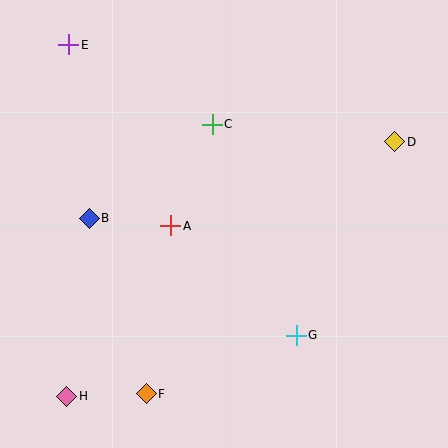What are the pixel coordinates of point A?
Point A is at (171, 226).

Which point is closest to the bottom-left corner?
Point H is closest to the bottom-left corner.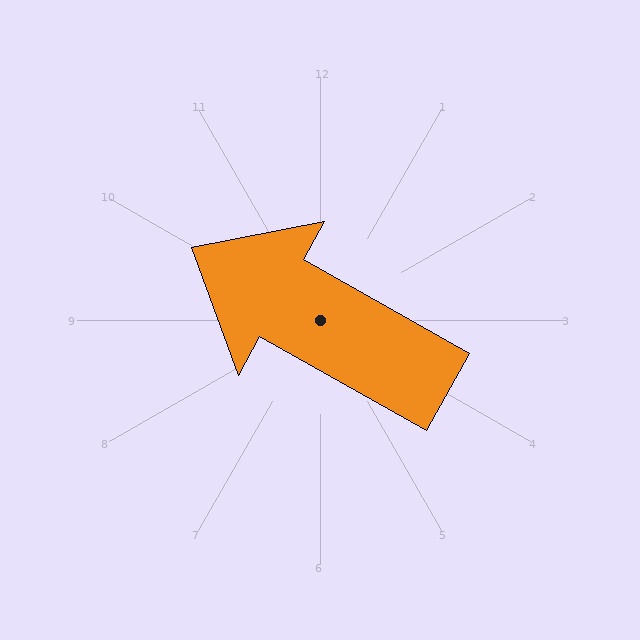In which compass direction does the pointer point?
Northwest.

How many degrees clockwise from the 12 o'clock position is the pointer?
Approximately 299 degrees.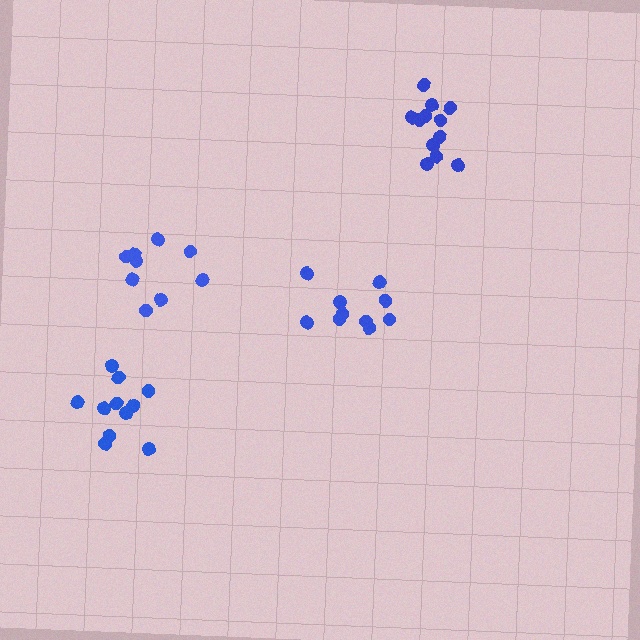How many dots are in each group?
Group 1: 10 dots, Group 2: 11 dots, Group 3: 9 dots, Group 4: 12 dots (42 total).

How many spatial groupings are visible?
There are 4 spatial groupings.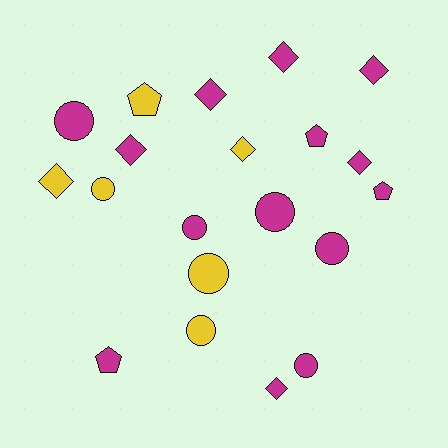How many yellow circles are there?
There are 3 yellow circles.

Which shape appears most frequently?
Circle, with 8 objects.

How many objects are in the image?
There are 20 objects.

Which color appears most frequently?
Magenta, with 14 objects.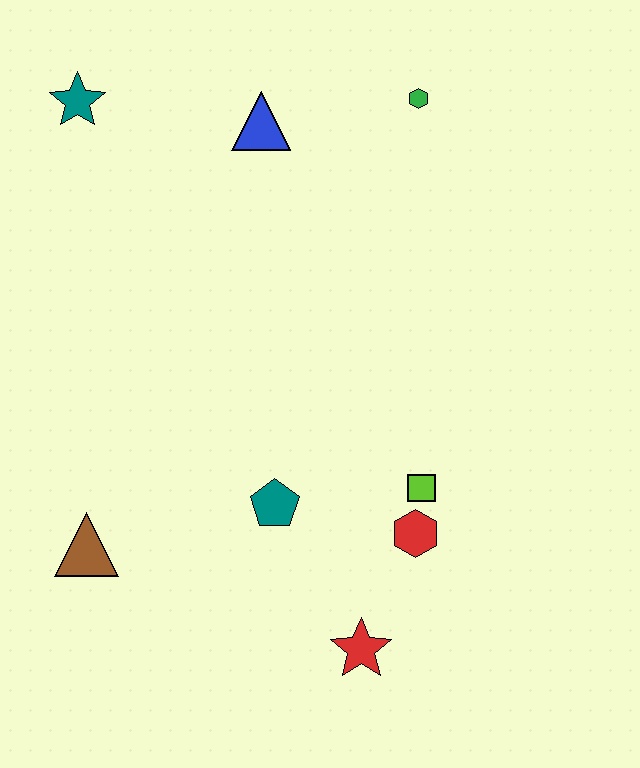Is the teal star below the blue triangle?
No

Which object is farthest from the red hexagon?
The teal star is farthest from the red hexagon.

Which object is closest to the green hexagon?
The blue triangle is closest to the green hexagon.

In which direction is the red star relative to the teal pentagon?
The red star is below the teal pentagon.